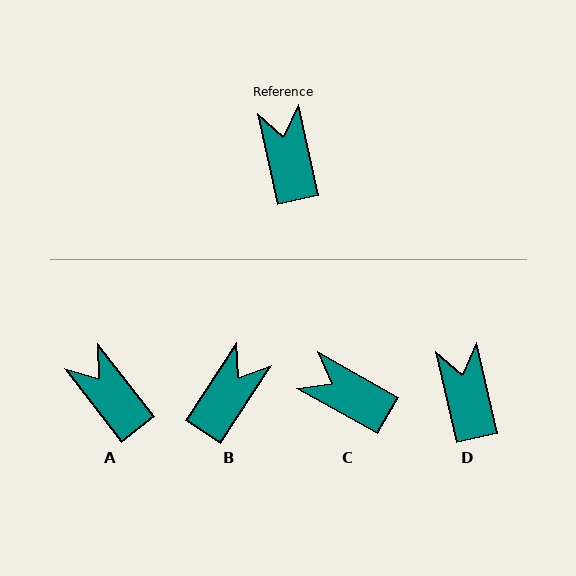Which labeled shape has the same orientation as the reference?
D.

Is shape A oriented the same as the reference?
No, it is off by about 25 degrees.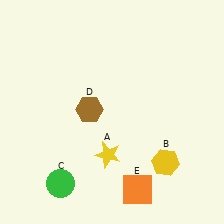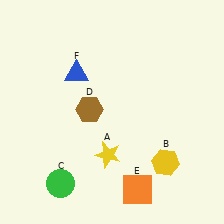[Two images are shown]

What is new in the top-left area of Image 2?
A blue triangle (F) was added in the top-left area of Image 2.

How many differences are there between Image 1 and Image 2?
There is 1 difference between the two images.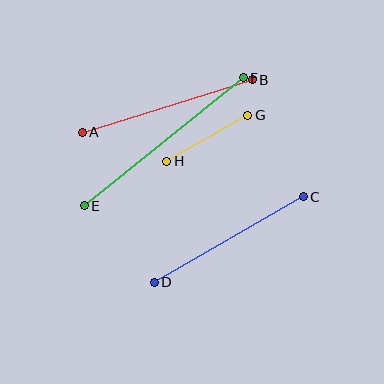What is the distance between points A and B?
The distance is approximately 178 pixels.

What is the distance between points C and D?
The distance is approximately 172 pixels.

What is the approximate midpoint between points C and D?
The midpoint is at approximately (229, 240) pixels.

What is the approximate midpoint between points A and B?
The midpoint is at approximately (167, 106) pixels.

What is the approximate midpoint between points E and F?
The midpoint is at approximately (164, 142) pixels.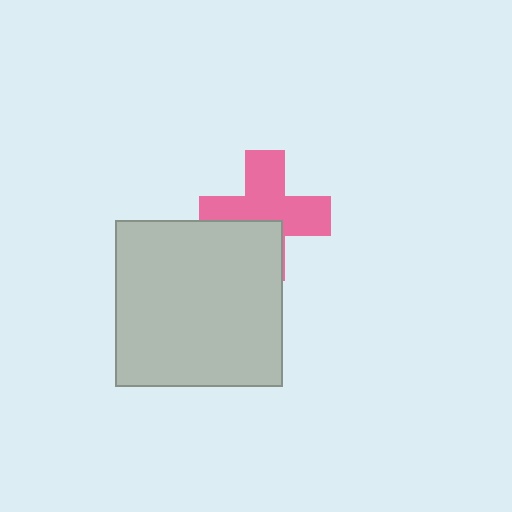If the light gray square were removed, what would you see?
You would see the complete pink cross.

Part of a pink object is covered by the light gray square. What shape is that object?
It is a cross.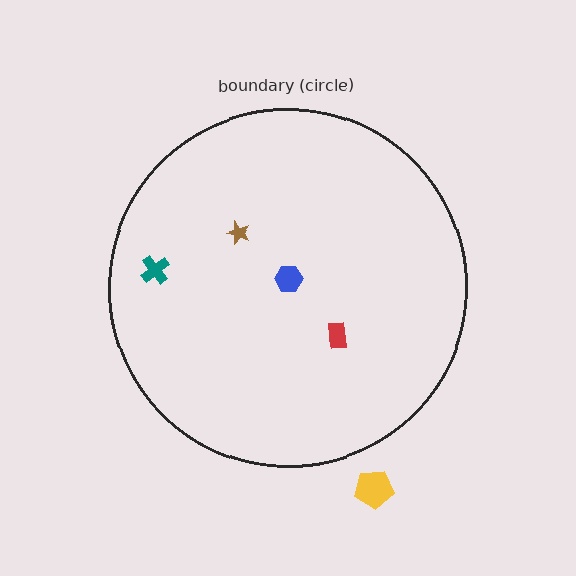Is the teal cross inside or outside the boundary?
Inside.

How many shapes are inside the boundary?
4 inside, 1 outside.